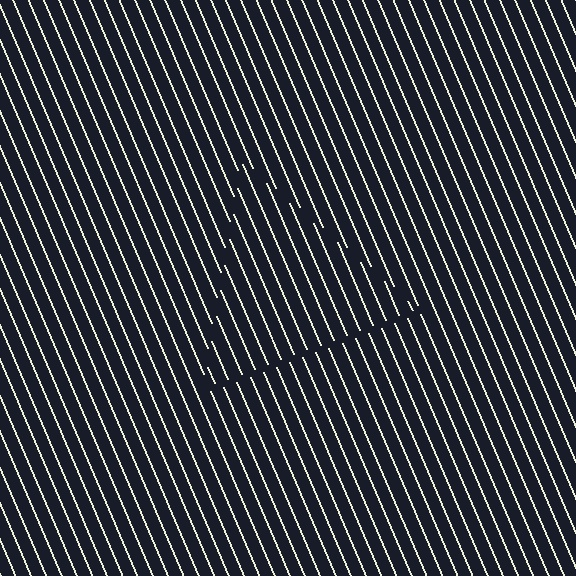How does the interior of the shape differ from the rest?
The interior of the shape contains the same grating, shifted by half a period — the contour is defined by the phase discontinuity where line-ends from the inner and outer gratings abut.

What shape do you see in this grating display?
An illusory triangle. The interior of the shape contains the same grating, shifted by half a period — the contour is defined by the phase discontinuity where line-ends from the inner and outer gratings abut.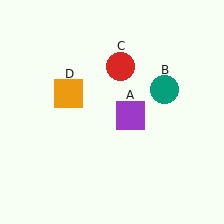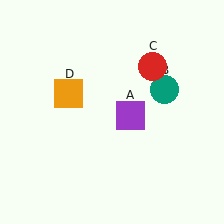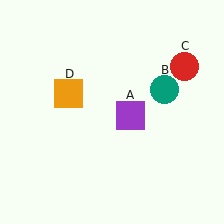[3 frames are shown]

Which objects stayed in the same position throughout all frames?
Purple square (object A) and teal circle (object B) and orange square (object D) remained stationary.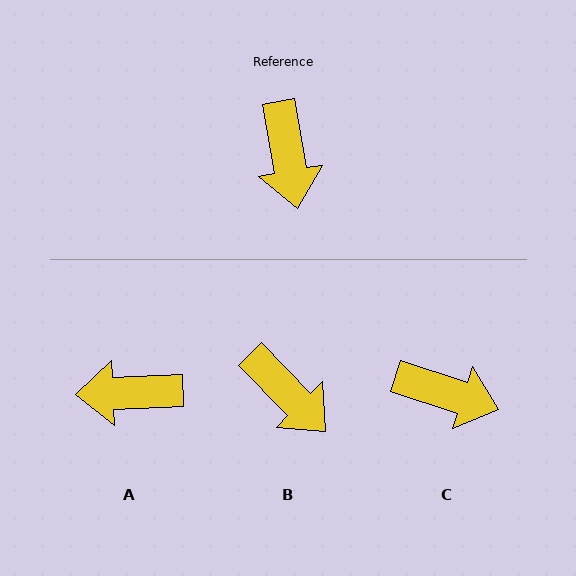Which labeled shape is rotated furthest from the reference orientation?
A, about 98 degrees away.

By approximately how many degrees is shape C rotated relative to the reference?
Approximately 62 degrees counter-clockwise.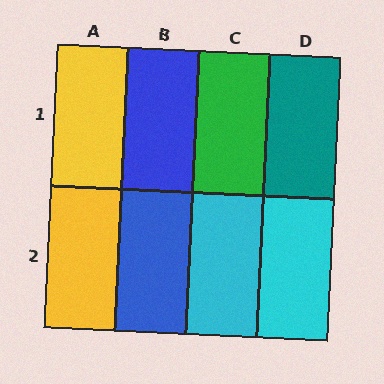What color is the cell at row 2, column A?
Yellow.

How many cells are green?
1 cell is green.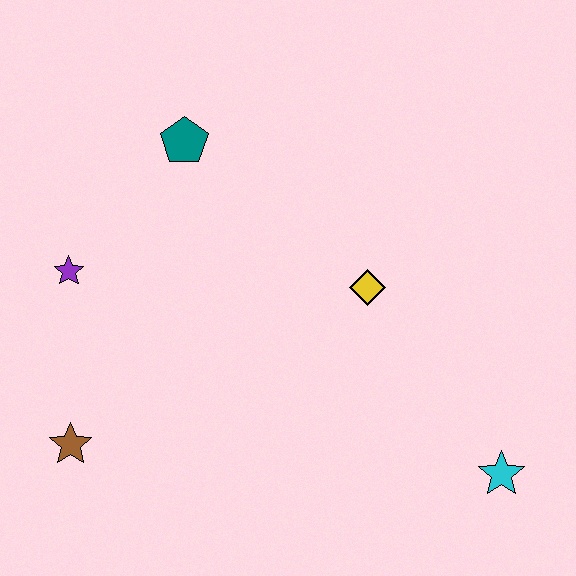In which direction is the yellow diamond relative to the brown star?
The yellow diamond is to the right of the brown star.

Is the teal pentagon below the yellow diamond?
No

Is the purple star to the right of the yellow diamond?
No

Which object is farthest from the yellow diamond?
The brown star is farthest from the yellow diamond.